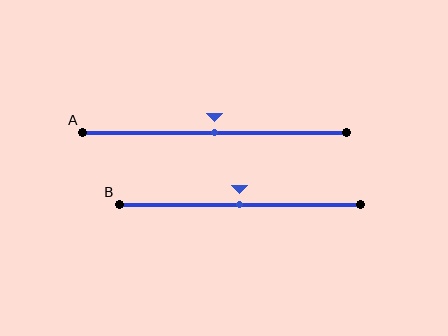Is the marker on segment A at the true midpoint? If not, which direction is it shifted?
Yes, the marker on segment A is at the true midpoint.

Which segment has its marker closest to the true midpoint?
Segment A has its marker closest to the true midpoint.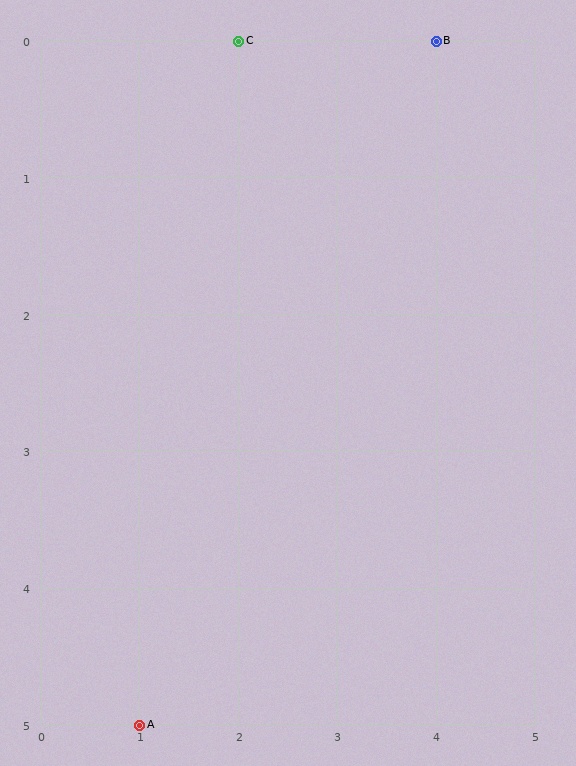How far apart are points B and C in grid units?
Points B and C are 2 columns apart.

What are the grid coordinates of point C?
Point C is at grid coordinates (2, 0).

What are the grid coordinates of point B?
Point B is at grid coordinates (4, 0).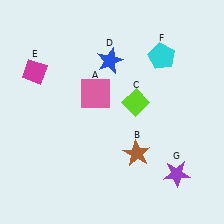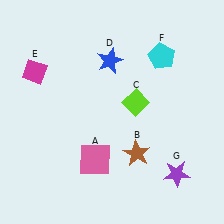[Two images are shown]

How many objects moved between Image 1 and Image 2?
1 object moved between the two images.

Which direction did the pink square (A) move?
The pink square (A) moved down.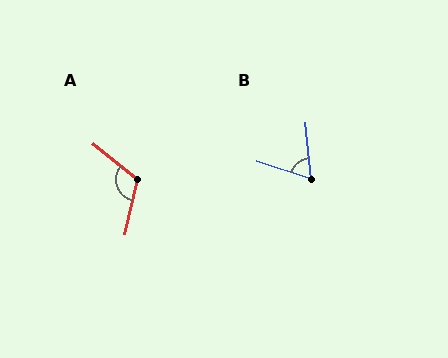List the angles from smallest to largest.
B (66°), A (117°).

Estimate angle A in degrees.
Approximately 117 degrees.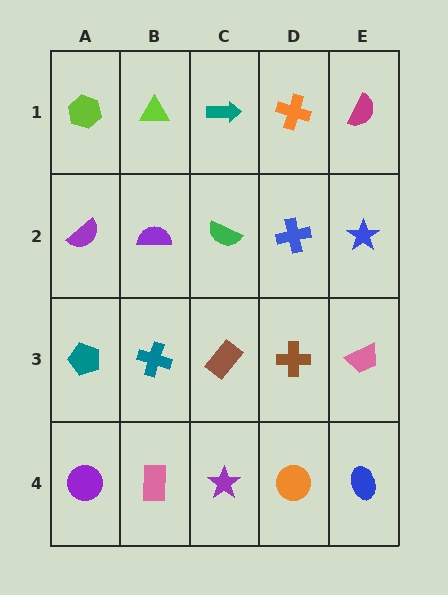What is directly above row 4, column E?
A pink trapezoid.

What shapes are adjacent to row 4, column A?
A teal pentagon (row 3, column A), a pink rectangle (row 4, column B).